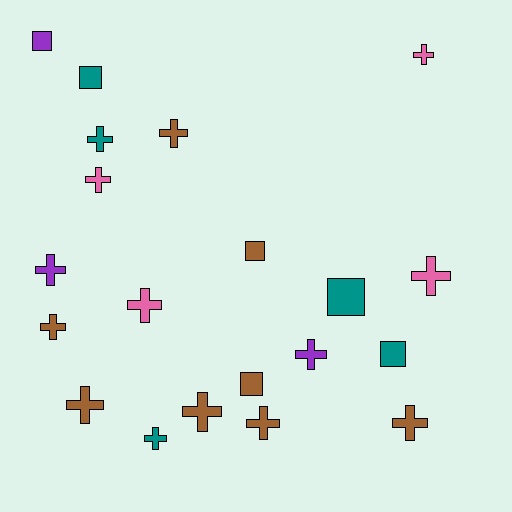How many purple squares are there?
There is 1 purple square.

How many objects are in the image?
There are 20 objects.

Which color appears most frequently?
Brown, with 8 objects.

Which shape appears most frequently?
Cross, with 14 objects.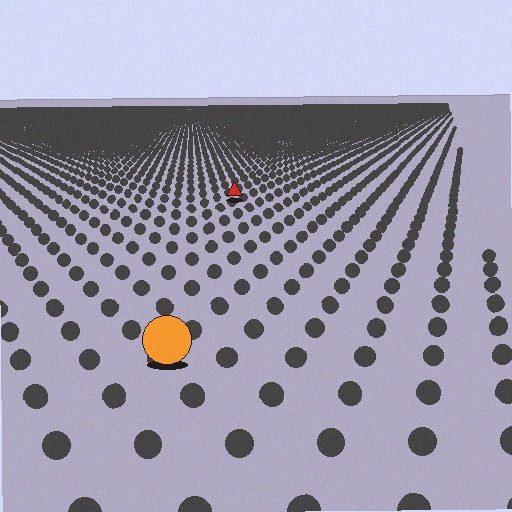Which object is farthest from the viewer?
The red triangle is farthest from the viewer. It appears smaller and the ground texture around it is denser.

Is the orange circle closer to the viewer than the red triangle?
Yes. The orange circle is closer — you can tell from the texture gradient: the ground texture is coarser near it.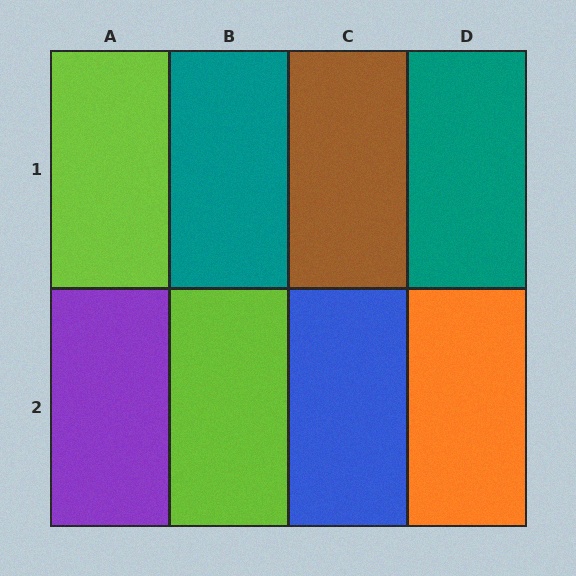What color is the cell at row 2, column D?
Orange.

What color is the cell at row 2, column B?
Lime.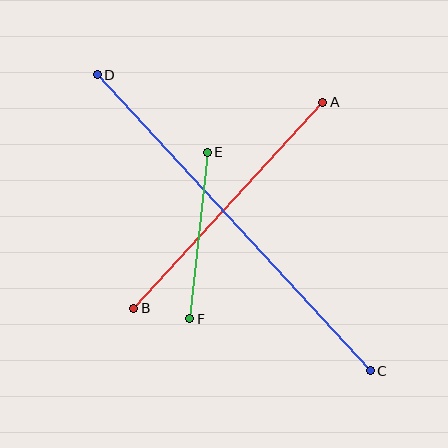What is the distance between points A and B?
The distance is approximately 280 pixels.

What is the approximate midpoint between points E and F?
The midpoint is at approximately (199, 235) pixels.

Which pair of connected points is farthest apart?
Points C and D are farthest apart.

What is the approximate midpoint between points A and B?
The midpoint is at approximately (228, 205) pixels.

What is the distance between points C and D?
The distance is approximately 403 pixels.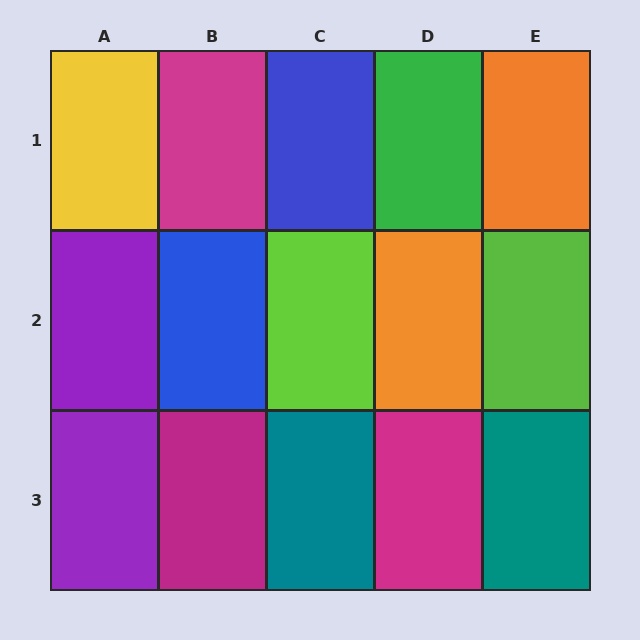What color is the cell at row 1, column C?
Blue.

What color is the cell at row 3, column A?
Purple.